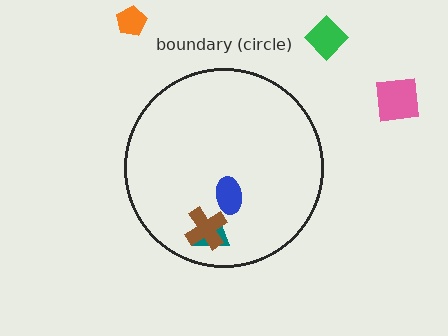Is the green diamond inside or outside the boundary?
Outside.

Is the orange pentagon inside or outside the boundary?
Outside.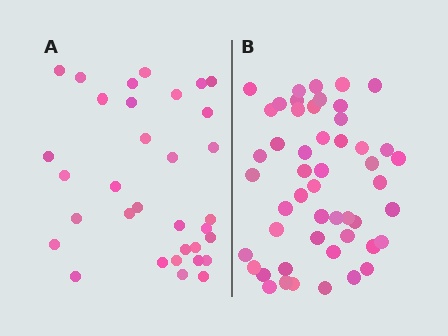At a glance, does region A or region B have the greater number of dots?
Region B (the right region) has more dots.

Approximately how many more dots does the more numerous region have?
Region B has approximately 15 more dots than region A.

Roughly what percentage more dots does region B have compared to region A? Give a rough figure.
About 50% more.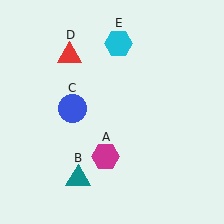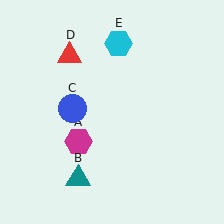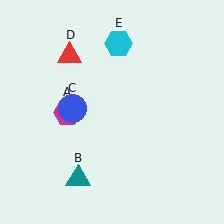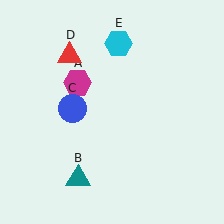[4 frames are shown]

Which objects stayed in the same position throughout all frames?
Teal triangle (object B) and blue circle (object C) and red triangle (object D) and cyan hexagon (object E) remained stationary.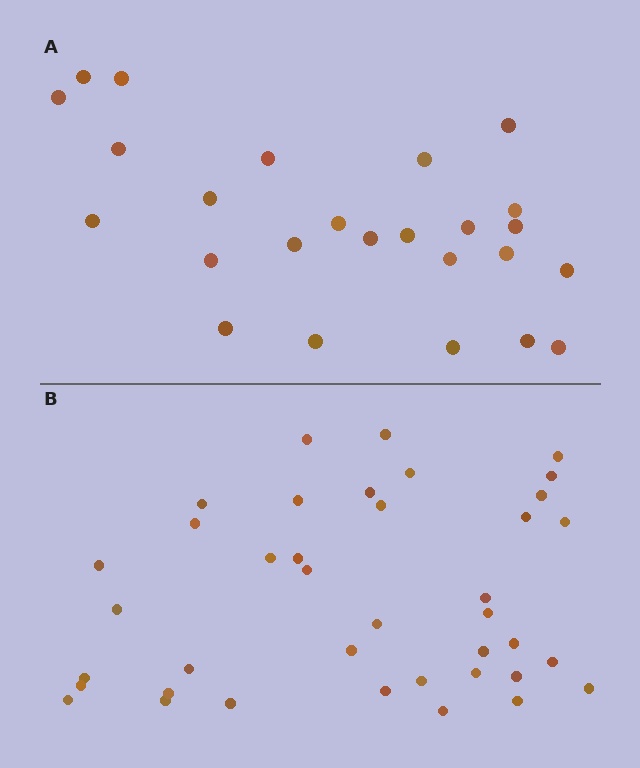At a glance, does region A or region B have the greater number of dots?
Region B (the bottom region) has more dots.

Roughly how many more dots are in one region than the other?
Region B has approximately 15 more dots than region A.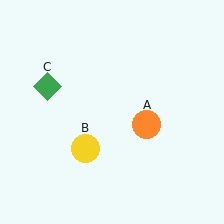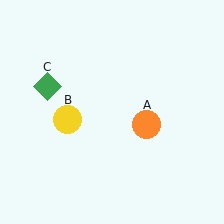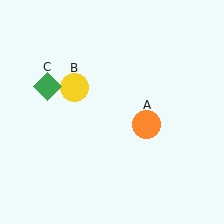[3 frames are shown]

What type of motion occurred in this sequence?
The yellow circle (object B) rotated clockwise around the center of the scene.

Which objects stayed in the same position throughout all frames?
Orange circle (object A) and green diamond (object C) remained stationary.